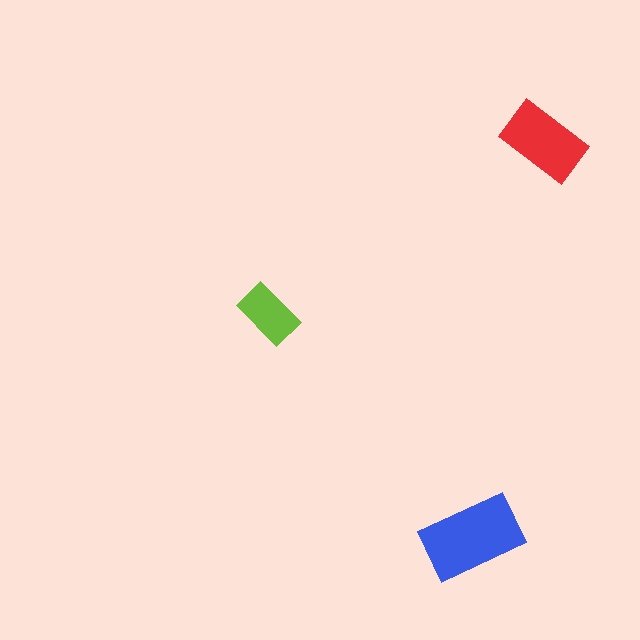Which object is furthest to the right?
The red rectangle is rightmost.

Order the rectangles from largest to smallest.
the blue one, the red one, the lime one.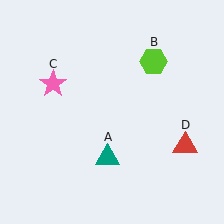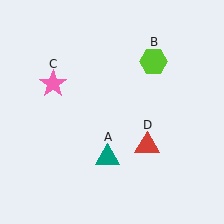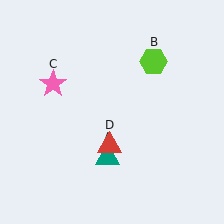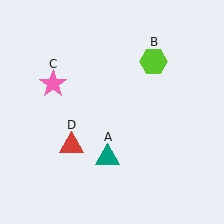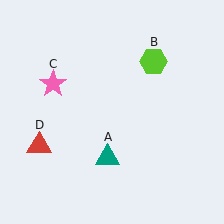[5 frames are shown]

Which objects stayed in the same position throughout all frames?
Teal triangle (object A) and lime hexagon (object B) and pink star (object C) remained stationary.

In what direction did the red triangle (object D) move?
The red triangle (object D) moved left.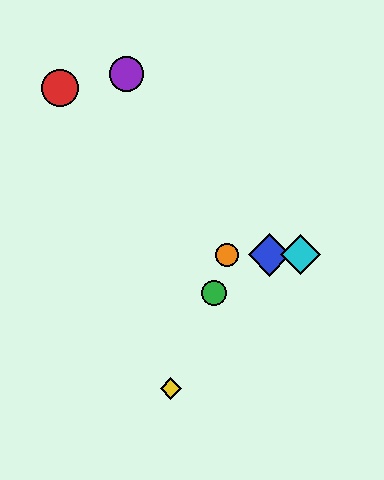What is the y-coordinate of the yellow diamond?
The yellow diamond is at y≈389.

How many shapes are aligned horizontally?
3 shapes (the blue diamond, the orange circle, the cyan diamond) are aligned horizontally.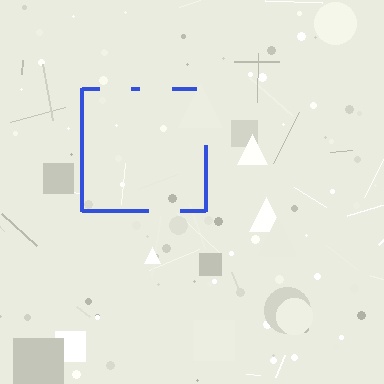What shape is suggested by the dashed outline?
The dashed outline suggests a square.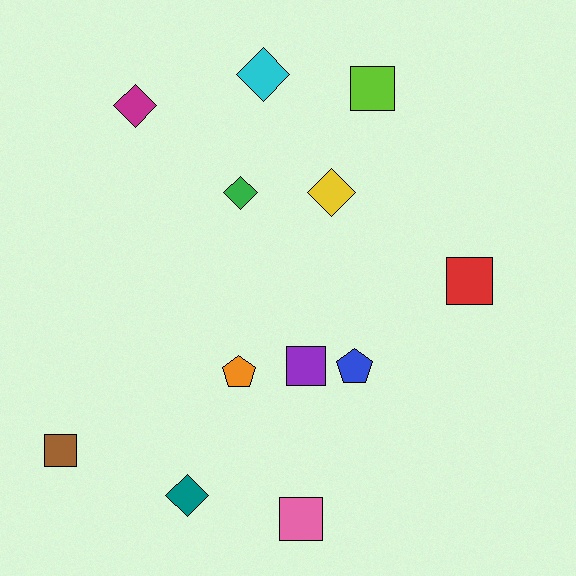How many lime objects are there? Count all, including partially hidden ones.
There is 1 lime object.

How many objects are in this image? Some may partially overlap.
There are 12 objects.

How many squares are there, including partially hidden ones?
There are 5 squares.